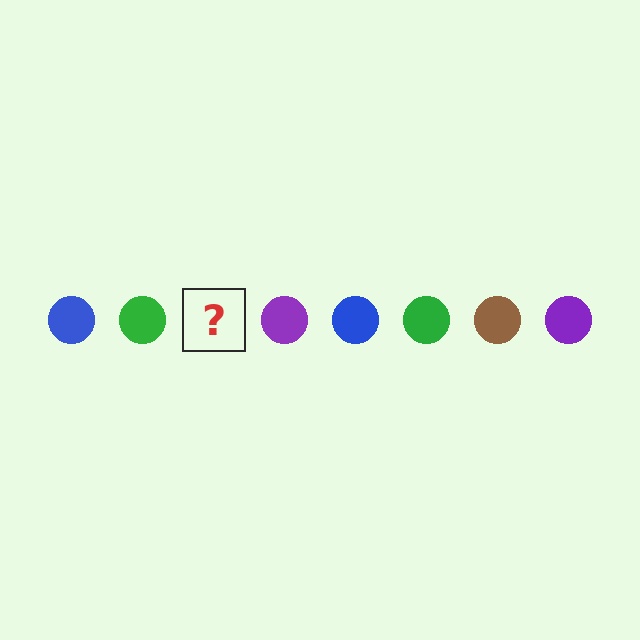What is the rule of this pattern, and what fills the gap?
The rule is that the pattern cycles through blue, green, brown, purple circles. The gap should be filled with a brown circle.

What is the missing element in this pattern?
The missing element is a brown circle.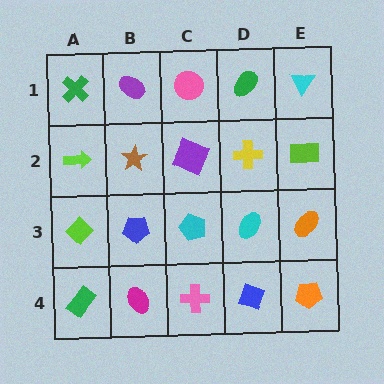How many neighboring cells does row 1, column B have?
3.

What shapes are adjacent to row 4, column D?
A cyan ellipse (row 3, column D), a pink cross (row 4, column C), an orange pentagon (row 4, column E).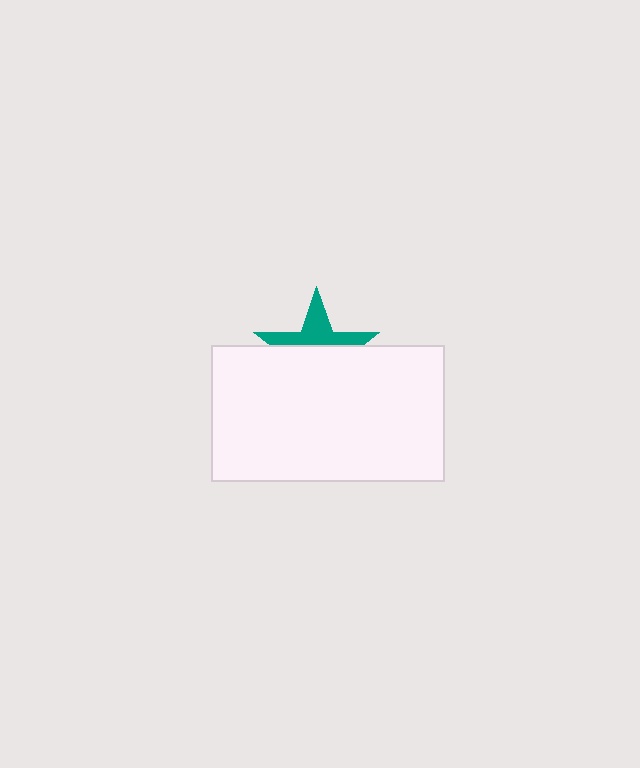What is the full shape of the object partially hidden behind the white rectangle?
The partially hidden object is a teal star.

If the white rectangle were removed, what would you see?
You would see the complete teal star.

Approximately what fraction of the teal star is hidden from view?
Roughly 57% of the teal star is hidden behind the white rectangle.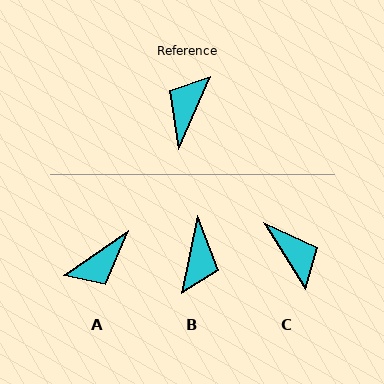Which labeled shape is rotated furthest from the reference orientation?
B, about 168 degrees away.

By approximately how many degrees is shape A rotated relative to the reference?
Approximately 148 degrees counter-clockwise.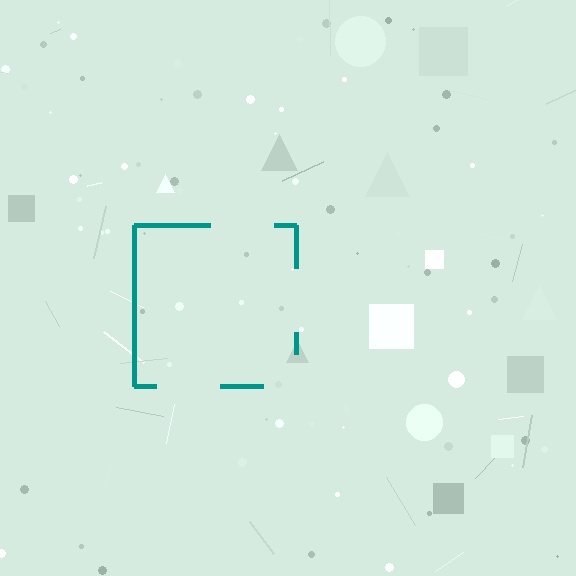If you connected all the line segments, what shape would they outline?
They would outline a square.